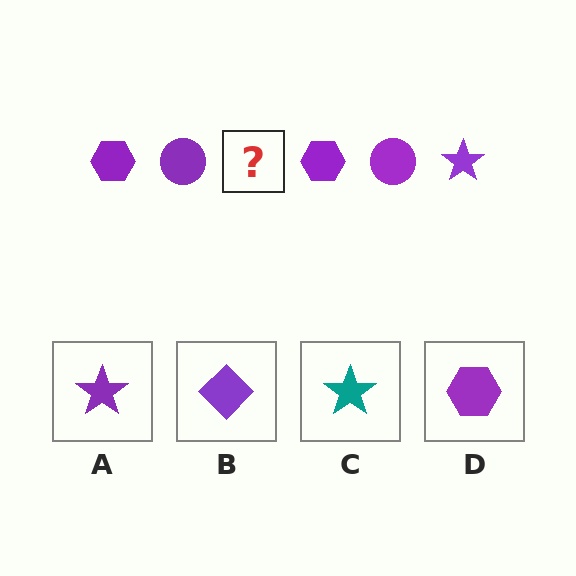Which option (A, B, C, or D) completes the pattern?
A.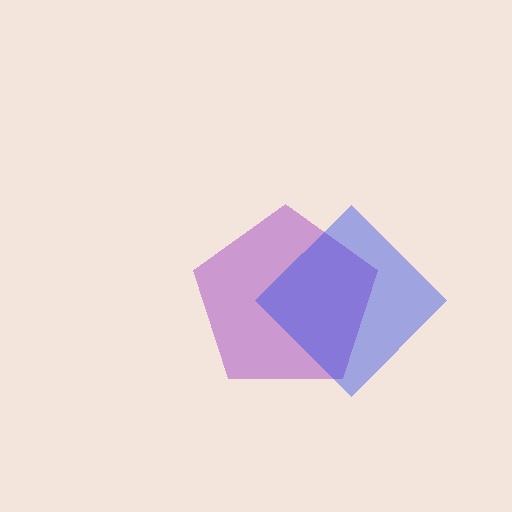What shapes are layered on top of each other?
The layered shapes are: a purple pentagon, a blue diamond.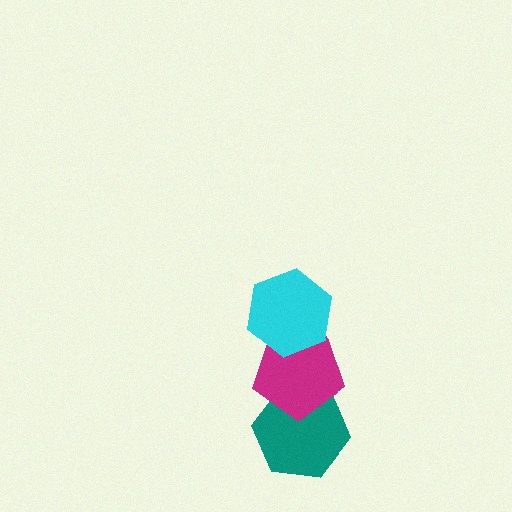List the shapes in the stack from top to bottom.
From top to bottom: the cyan hexagon, the magenta pentagon, the teal hexagon.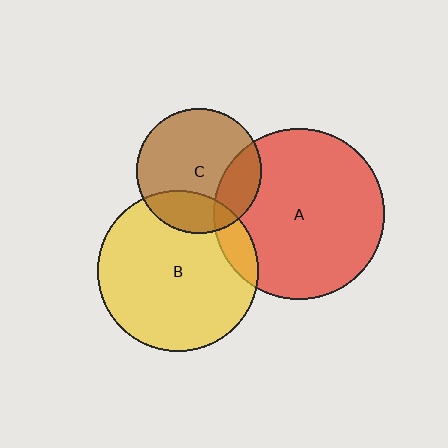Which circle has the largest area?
Circle A (red).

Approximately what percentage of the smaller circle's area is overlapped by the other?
Approximately 20%.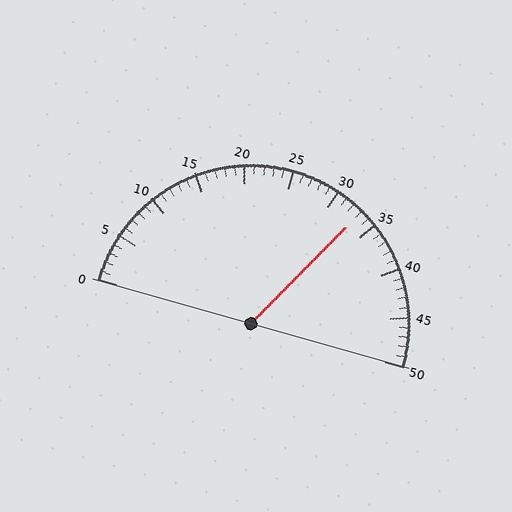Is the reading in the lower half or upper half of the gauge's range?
The reading is in the upper half of the range (0 to 50).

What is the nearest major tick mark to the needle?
The nearest major tick mark is 35.